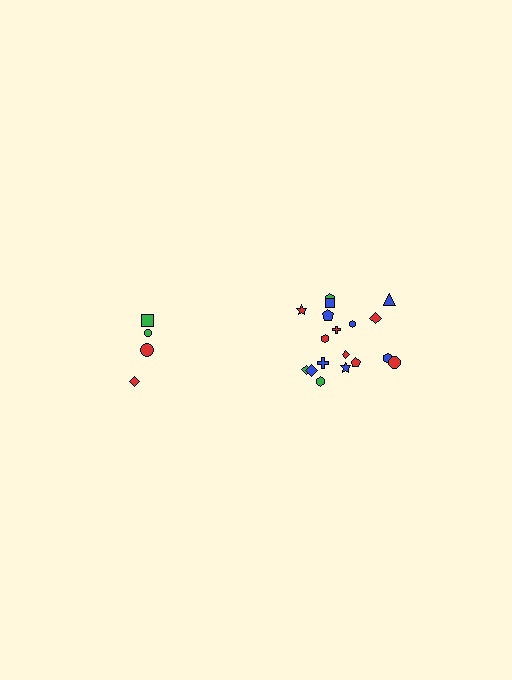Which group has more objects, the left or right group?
The right group.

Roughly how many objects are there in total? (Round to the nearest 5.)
Roughly 20 objects in total.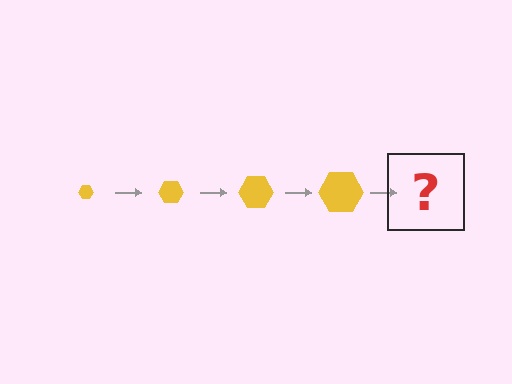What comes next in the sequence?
The next element should be a yellow hexagon, larger than the previous one.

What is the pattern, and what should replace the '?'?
The pattern is that the hexagon gets progressively larger each step. The '?' should be a yellow hexagon, larger than the previous one.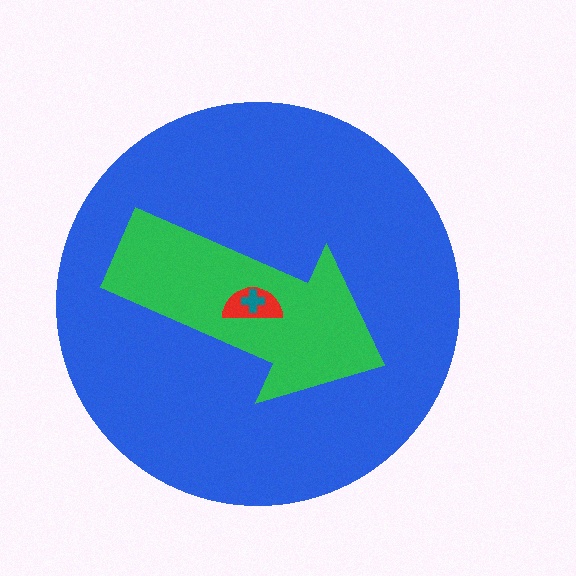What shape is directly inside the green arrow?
The red semicircle.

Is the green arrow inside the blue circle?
Yes.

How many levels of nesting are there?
4.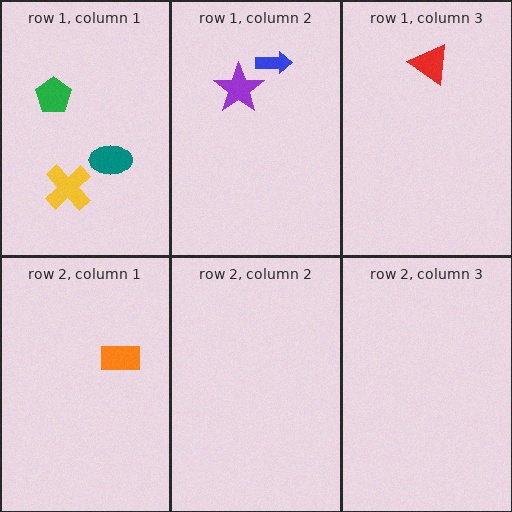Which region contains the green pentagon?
The row 1, column 1 region.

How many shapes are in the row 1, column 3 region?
1.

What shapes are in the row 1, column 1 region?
The teal ellipse, the yellow cross, the green pentagon.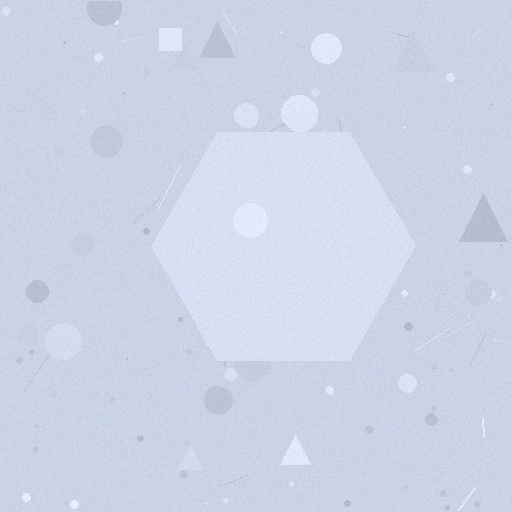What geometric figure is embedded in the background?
A hexagon is embedded in the background.